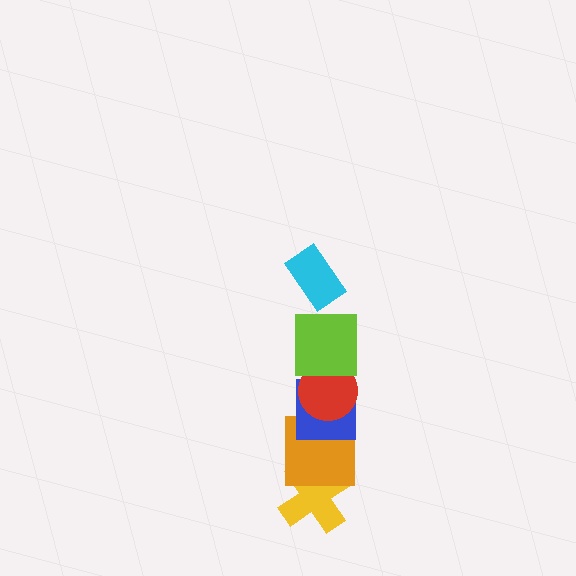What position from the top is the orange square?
The orange square is 5th from the top.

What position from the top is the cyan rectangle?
The cyan rectangle is 1st from the top.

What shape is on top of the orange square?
The blue square is on top of the orange square.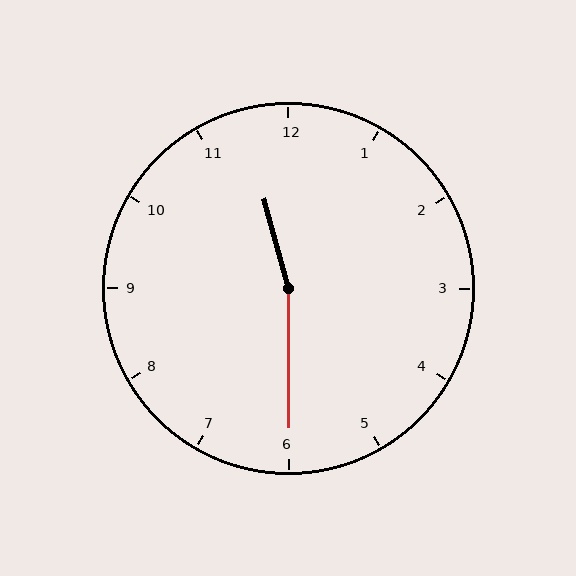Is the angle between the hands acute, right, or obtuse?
It is obtuse.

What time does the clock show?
11:30.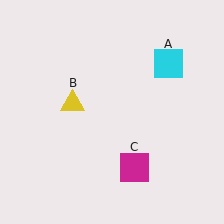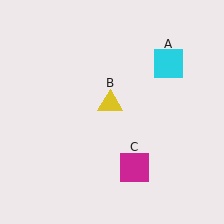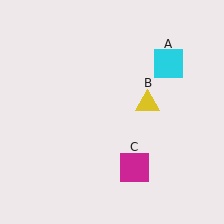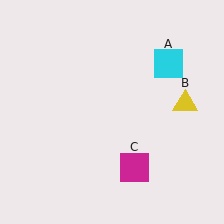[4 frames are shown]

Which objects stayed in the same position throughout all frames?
Cyan square (object A) and magenta square (object C) remained stationary.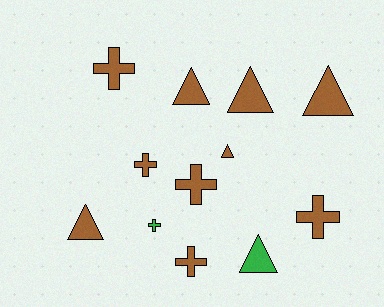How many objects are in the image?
There are 12 objects.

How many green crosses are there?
There is 1 green cross.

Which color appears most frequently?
Brown, with 10 objects.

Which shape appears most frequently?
Cross, with 6 objects.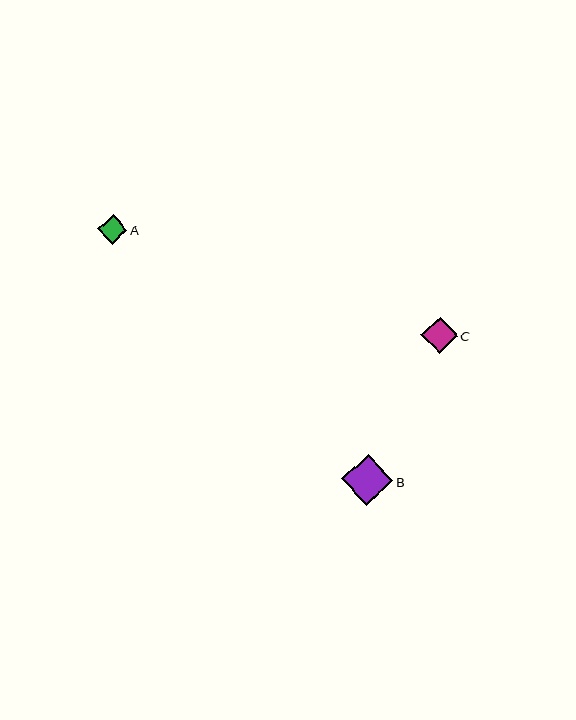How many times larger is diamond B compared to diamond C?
Diamond B is approximately 1.4 times the size of diamond C.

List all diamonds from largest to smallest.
From largest to smallest: B, C, A.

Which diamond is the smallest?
Diamond A is the smallest with a size of approximately 30 pixels.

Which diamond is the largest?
Diamond B is the largest with a size of approximately 52 pixels.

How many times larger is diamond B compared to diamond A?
Diamond B is approximately 1.7 times the size of diamond A.